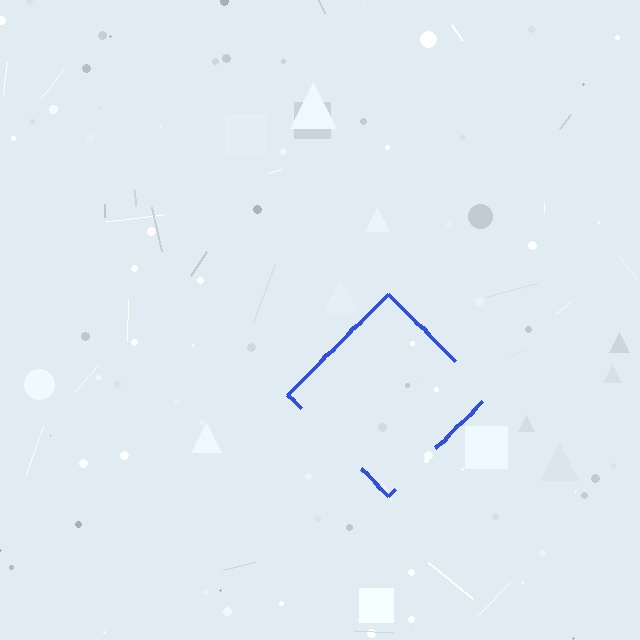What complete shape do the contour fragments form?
The contour fragments form a diamond.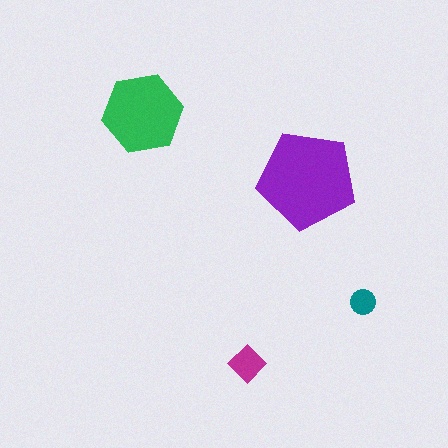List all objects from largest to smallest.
The purple pentagon, the green hexagon, the magenta diamond, the teal circle.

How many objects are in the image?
There are 4 objects in the image.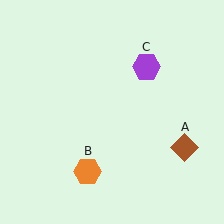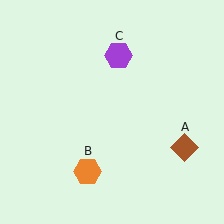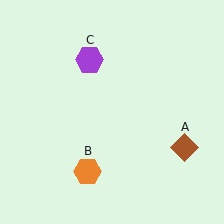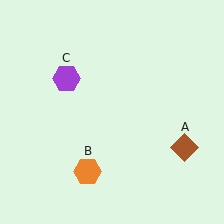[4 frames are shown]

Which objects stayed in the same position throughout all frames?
Brown diamond (object A) and orange hexagon (object B) remained stationary.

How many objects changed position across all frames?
1 object changed position: purple hexagon (object C).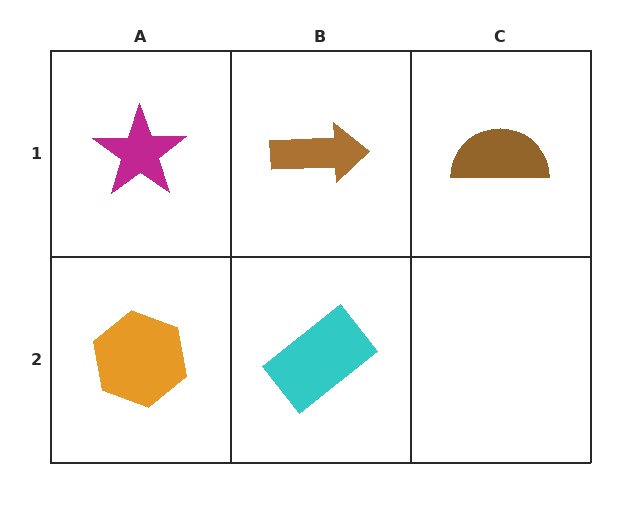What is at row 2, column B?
A cyan rectangle.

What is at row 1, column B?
A brown arrow.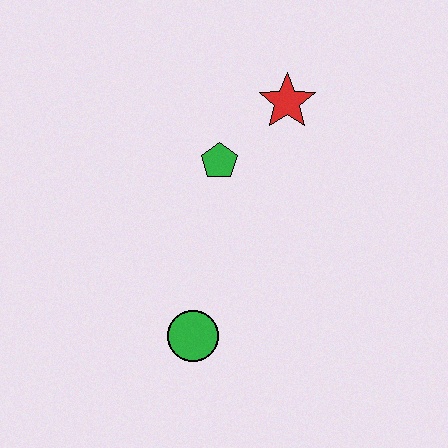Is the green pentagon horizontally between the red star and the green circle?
Yes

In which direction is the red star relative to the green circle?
The red star is above the green circle.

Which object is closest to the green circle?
The green pentagon is closest to the green circle.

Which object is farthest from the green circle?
The red star is farthest from the green circle.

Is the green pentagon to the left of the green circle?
No